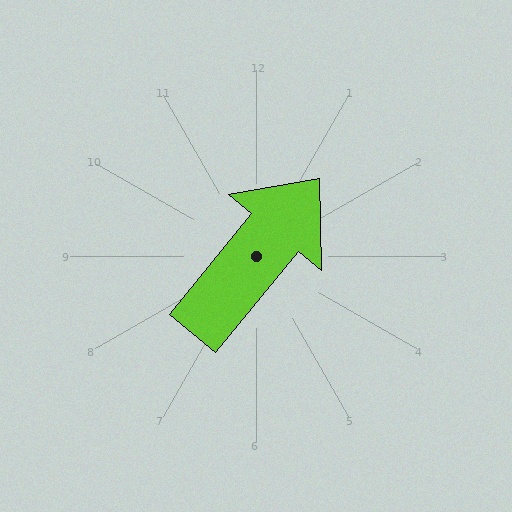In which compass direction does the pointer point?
Northeast.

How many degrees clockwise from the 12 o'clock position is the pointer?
Approximately 39 degrees.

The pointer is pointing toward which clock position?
Roughly 1 o'clock.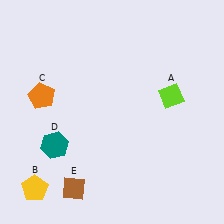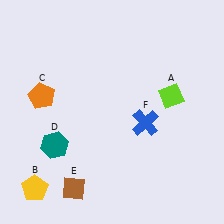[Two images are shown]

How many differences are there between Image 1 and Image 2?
There is 1 difference between the two images.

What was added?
A blue cross (F) was added in Image 2.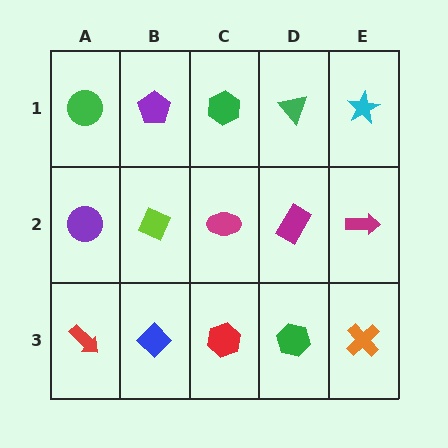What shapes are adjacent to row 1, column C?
A magenta ellipse (row 2, column C), a purple pentagon (row 1, column B), a green triangle (row 1, column D).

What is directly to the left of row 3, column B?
A red arrow.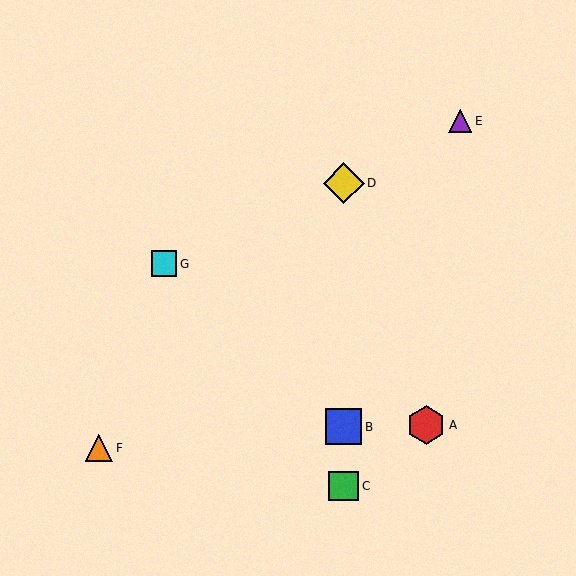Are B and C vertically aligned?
Yes, both are at x≈344.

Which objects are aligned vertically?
Objects B, C, D are aligned vertically.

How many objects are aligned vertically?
3 objects (B, C, D) are aligned vertically.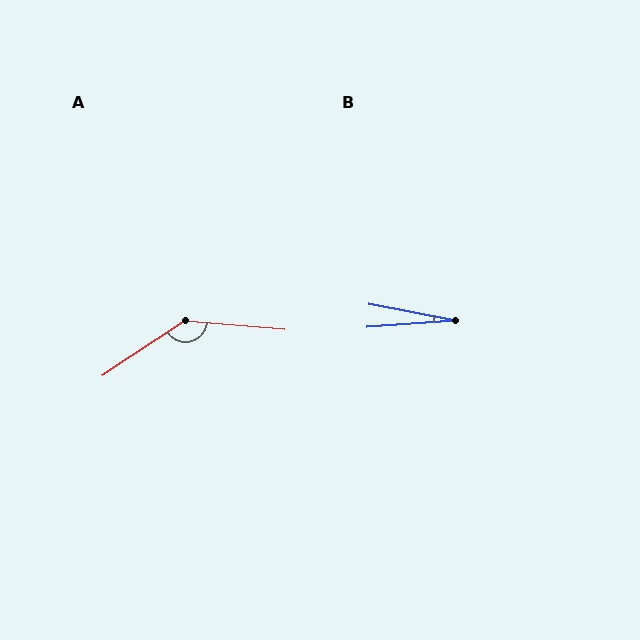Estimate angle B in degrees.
Approximately 15 degrees.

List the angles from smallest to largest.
B (15°), A (141°).